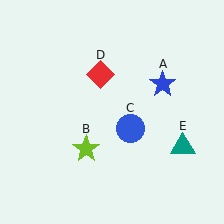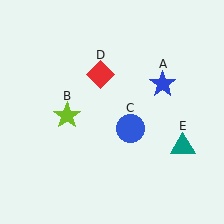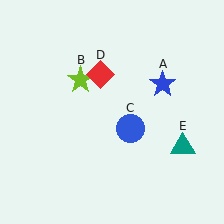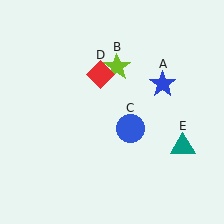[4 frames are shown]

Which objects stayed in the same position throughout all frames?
Blue star (object A) and blue circle (object C) and red diamond (object D) and teal triangle (object E) remained stationary.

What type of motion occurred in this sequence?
The lime star (object B) rotated clockwise around the center of the scene.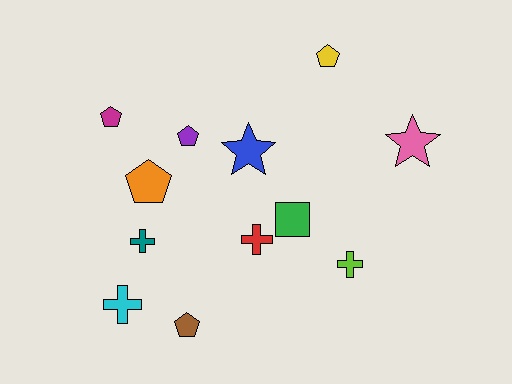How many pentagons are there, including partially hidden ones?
There are 5 pentagons.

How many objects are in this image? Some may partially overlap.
There are 12 objects.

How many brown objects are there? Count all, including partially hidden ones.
There is 1 brown object.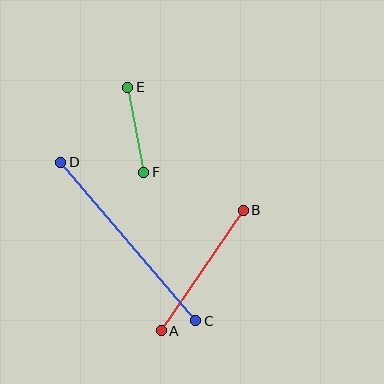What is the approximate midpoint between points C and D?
The midpoint is at approximately (128, 242) pixels.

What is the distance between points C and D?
The distance is approximately 208 pixels.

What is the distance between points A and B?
The distance is approximately 146 pixels.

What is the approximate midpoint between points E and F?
The midpoint is at approximately (136, 130) pixels.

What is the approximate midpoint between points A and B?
The midpoint is at approximately (202, 270) pixels.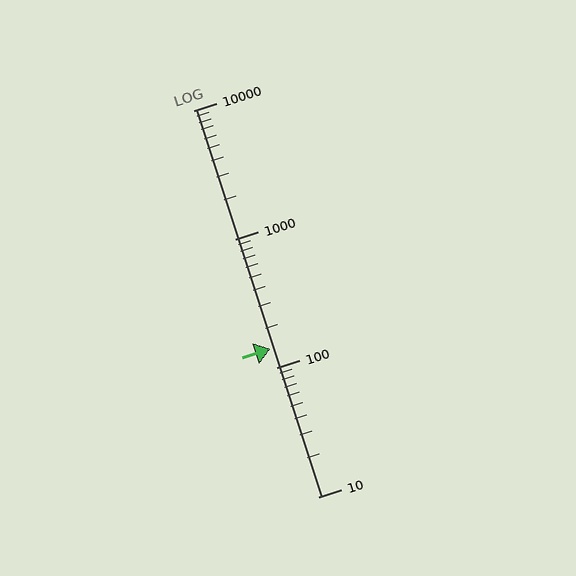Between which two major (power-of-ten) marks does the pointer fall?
The pointer is between 100 and 1000.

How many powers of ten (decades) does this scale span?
The scale spans 3 decades, from 10 to 10000.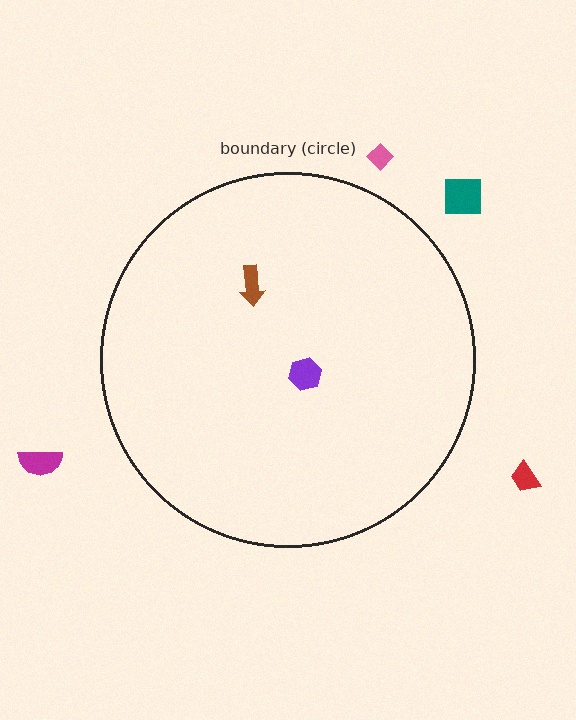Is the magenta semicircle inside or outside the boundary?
Outside.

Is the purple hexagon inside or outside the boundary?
Inside.